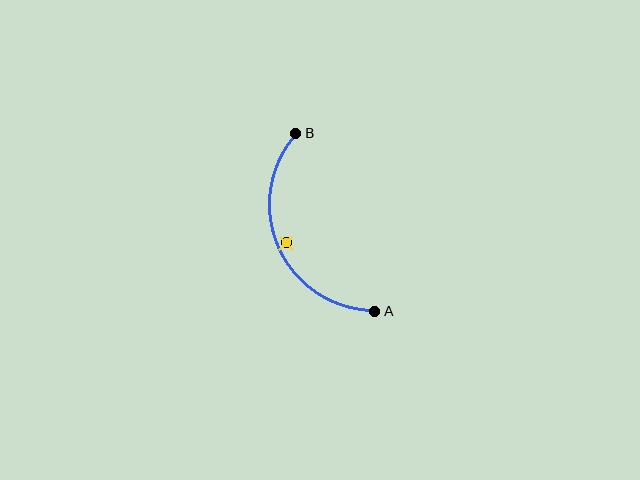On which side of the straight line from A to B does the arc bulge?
The arc bulges to the left of the straight line connecting A and B.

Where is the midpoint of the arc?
The arc midpoint is the point on the curve farthest from the straight line joining A and B. It sits to the left of that line.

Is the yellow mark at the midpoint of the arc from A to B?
No — the yellow mark does not lie on the arc at all. It sits slightly inside the curve.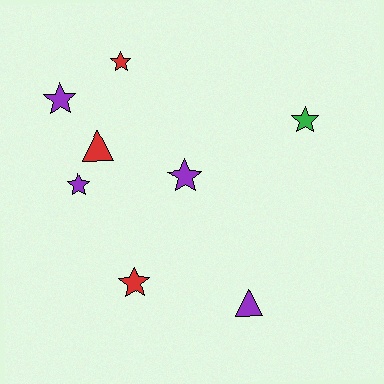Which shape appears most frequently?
Star, with 6 objects.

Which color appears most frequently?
Purple, with 4 objects.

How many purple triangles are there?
There is 1 purple triangle.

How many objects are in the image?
There are 8 objects.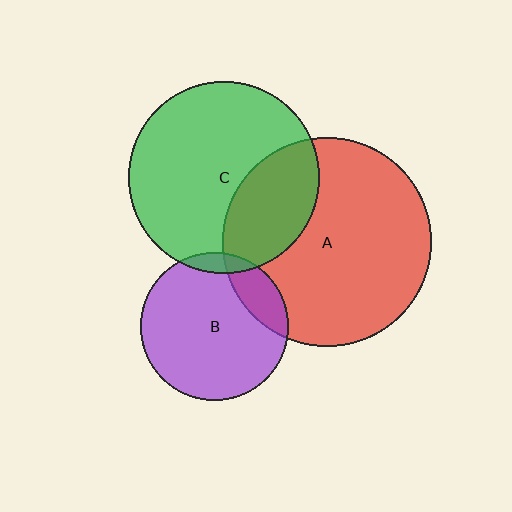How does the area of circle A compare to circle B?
Approximately 2.0 times.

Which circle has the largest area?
Circle A (red).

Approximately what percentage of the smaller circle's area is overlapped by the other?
Approximately 15%.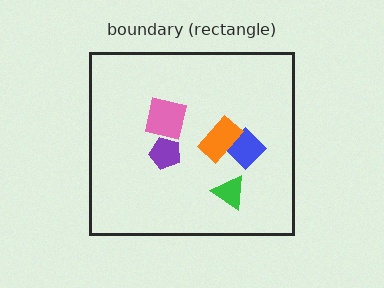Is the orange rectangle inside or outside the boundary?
Inside.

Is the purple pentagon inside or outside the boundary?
Inside.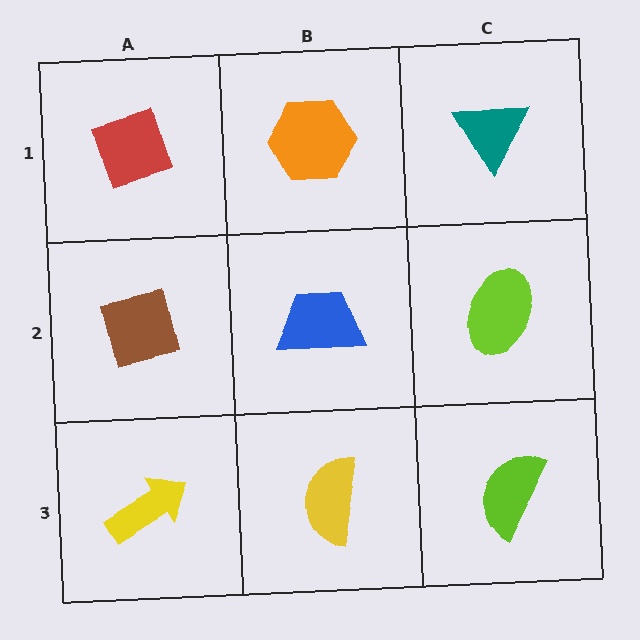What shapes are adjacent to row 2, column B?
An orange hexagon (row 1, column B), a yellow semicircle (row 3, column B), a brown square (row 2, column A), a lime ellipse (row 2, column C).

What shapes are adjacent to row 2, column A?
A red diamond (row 1, column A), a yellow arrow (row 3, column A), a blue trapezoid (row 2, column B).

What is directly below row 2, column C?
A lime semicircle.